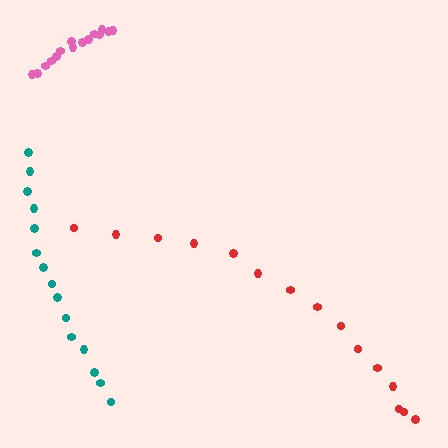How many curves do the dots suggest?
There are 3 distinct paths.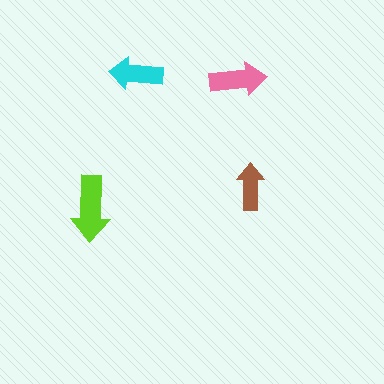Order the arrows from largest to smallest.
the lime one, the pink one, the cyan one, the brown one.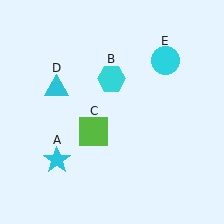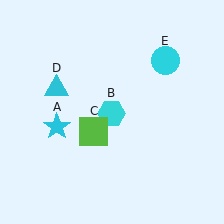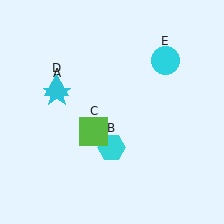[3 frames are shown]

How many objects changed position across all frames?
2 objects changed position: cyan star (object A), cyan hexagon (object B).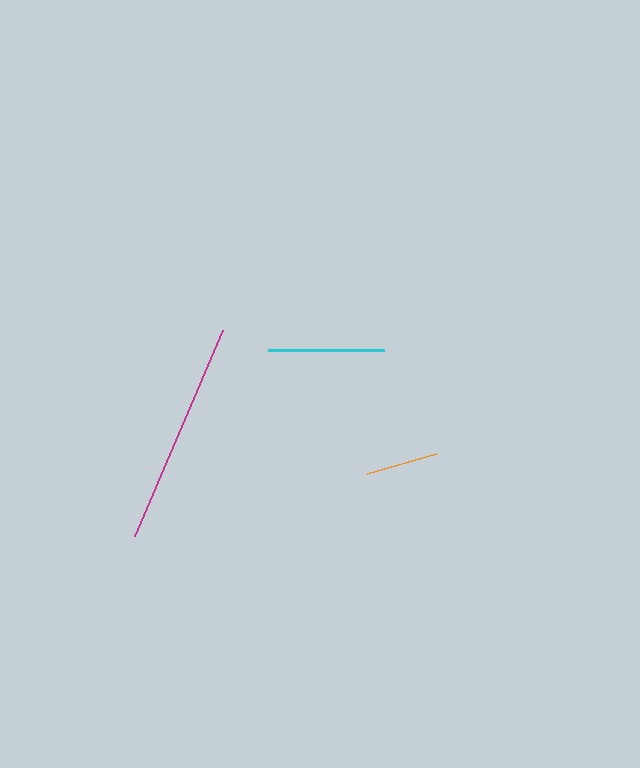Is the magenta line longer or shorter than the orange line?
The magenta line is longer than the orange line.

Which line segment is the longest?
The magenta line is the longest at approximately 224 pixels.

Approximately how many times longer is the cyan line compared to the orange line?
The cyan line is approximately 1.6 times the length of the orange line.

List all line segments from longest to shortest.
From longest to shortest: magenta, cyan, orange.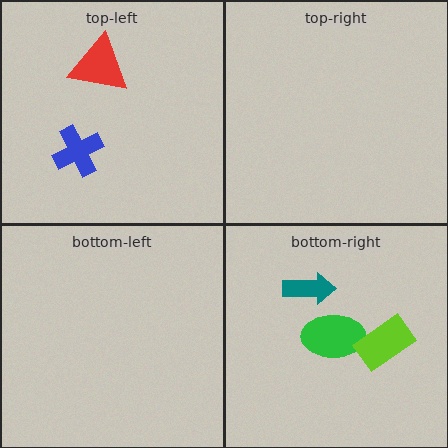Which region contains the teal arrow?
The bottom-right region.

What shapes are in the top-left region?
The blue cross, the red triangle.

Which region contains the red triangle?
The top-left region.